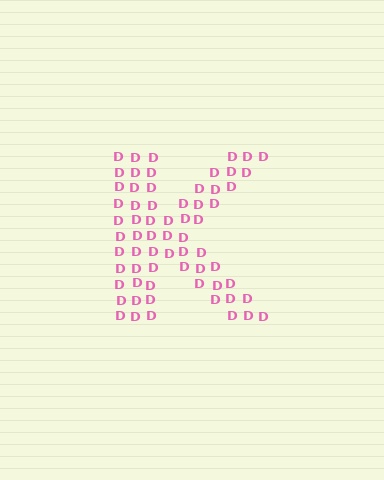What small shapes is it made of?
It is made of small letter D's.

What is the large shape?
The large shape is the letter K.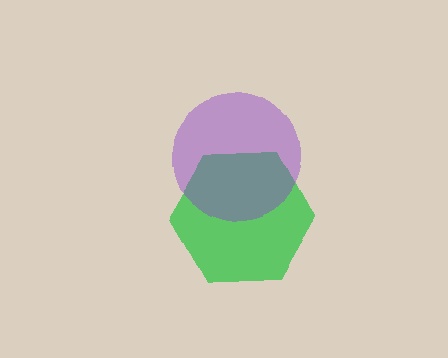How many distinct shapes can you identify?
There are 2 distinct shapes: a green hexagon, a purple circle.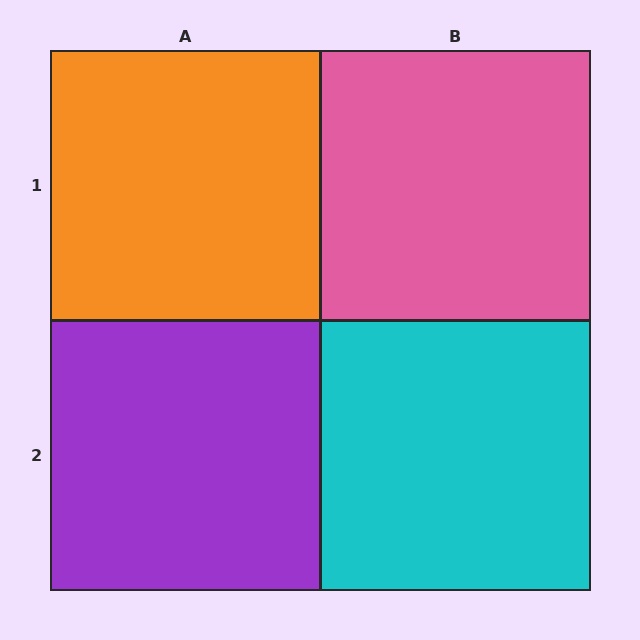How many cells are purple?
1 cell is purple.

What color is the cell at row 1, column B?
Pink.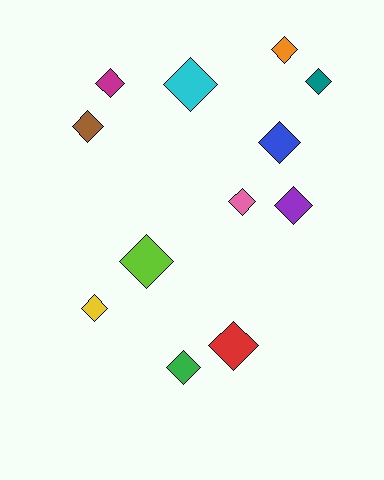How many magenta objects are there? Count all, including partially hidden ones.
There is 1 magenta object.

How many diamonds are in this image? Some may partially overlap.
There are 12 diamonds.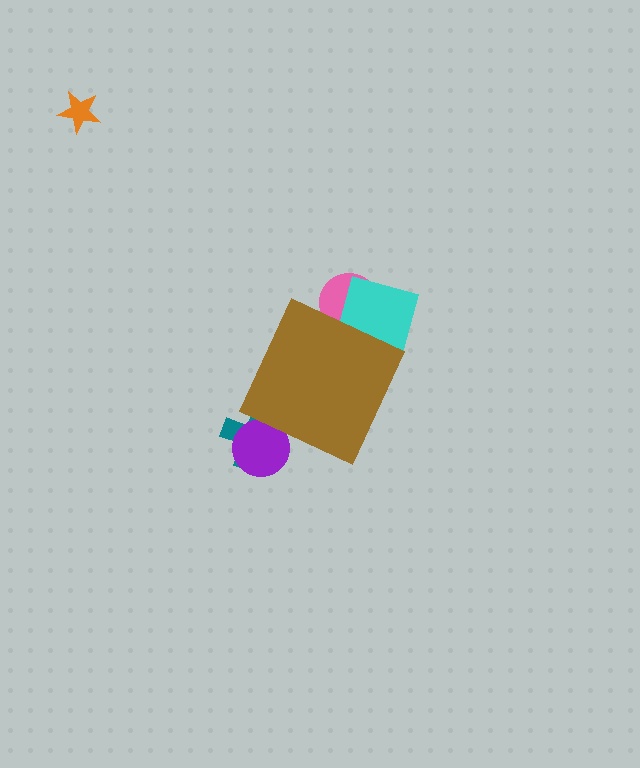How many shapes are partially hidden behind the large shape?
4 shapes are partially hidden.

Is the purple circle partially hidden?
Yes, the purple circle is partially hidden behind the brown diamond.